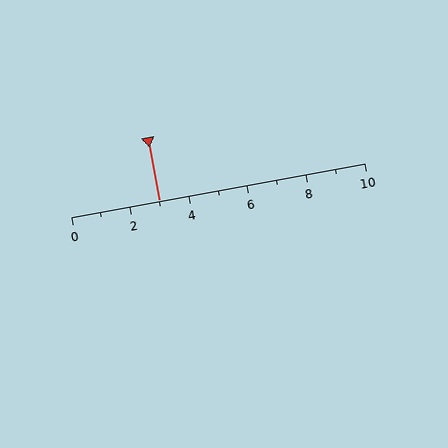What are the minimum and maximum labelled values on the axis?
The axis runs from 0 to 10.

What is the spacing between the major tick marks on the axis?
The major ticks are spaced 2 apart.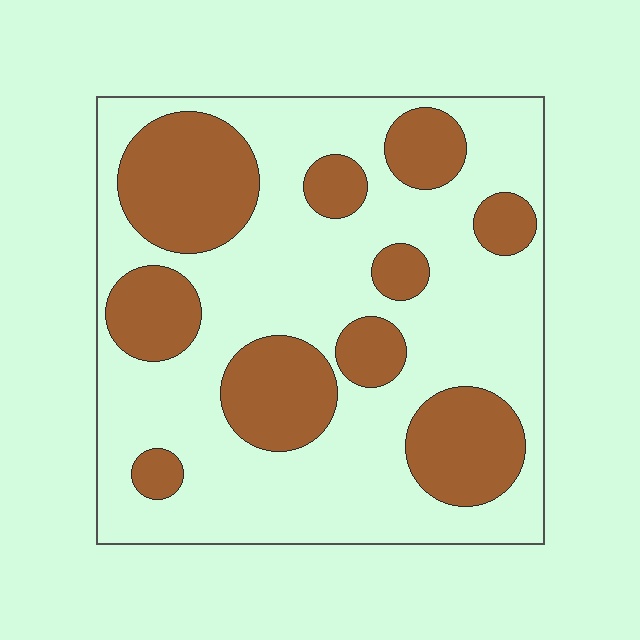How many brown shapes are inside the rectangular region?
10.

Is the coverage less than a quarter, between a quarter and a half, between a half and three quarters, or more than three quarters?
Between a quarter and a half.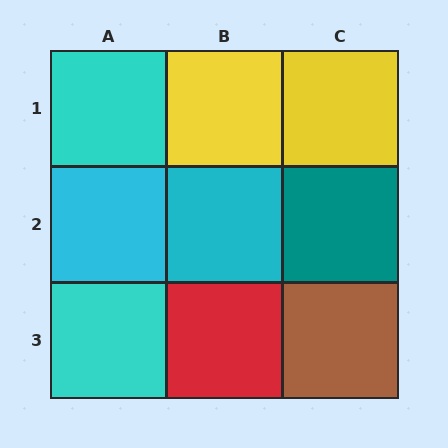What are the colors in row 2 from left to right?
Cyan, cyan, teal.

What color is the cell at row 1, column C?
Yellow.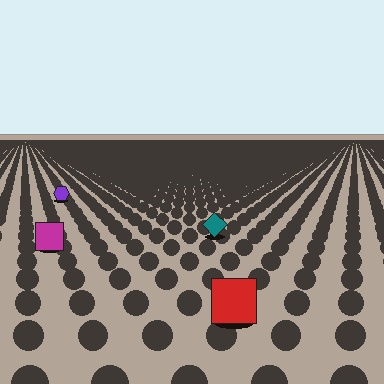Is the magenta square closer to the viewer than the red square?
No. The red square is closer — you can tell from the texture gradient: the ground texture is coarser near it.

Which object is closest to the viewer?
The red square is closest. The texture marks near it are larger and more spread out.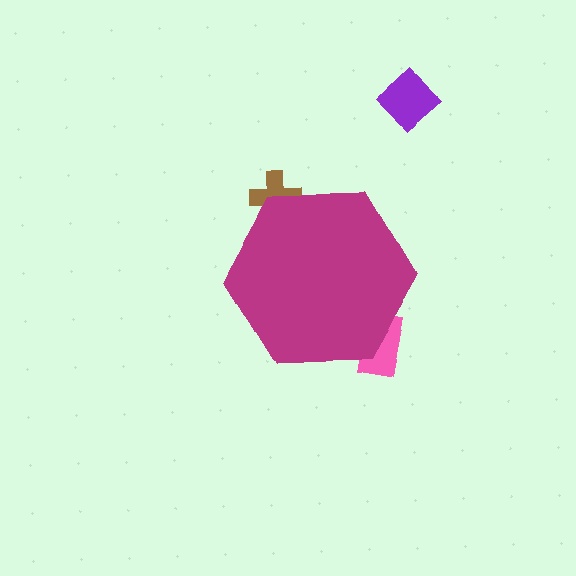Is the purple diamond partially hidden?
No, the purple diamond is fully visible.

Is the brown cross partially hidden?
Yes, the brown cross is partially hidden behind the magenta hexagon.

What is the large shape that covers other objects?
A magenta hexagon.